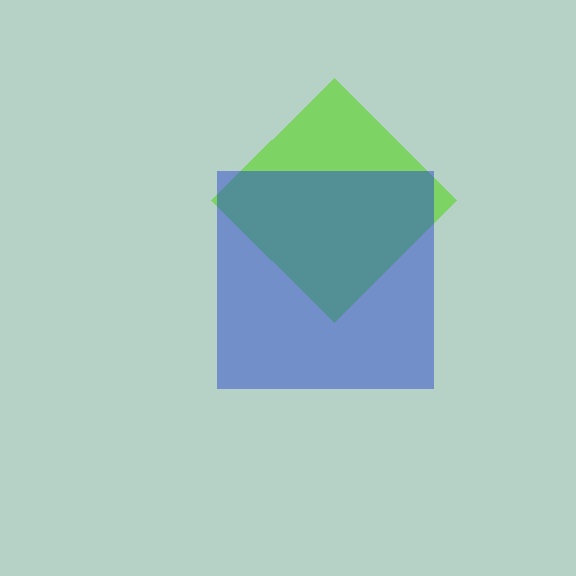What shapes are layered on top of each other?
The layered shapes are: a lime diamond, a blue square.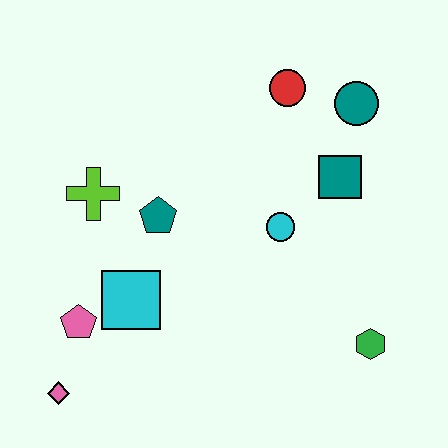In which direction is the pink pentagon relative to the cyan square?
The pink pentagon is to the left of the cyan square.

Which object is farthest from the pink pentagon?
The teal circle is farthest from the pink pentagon.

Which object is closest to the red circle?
The teal circle is closest to the red circle.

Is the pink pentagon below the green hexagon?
No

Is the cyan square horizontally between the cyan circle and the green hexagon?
No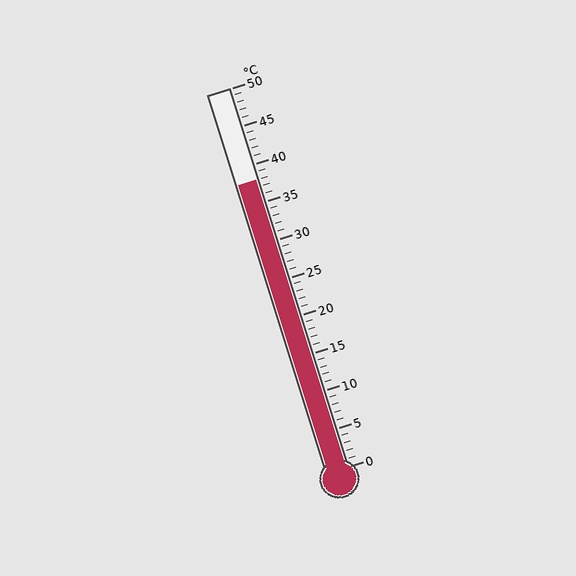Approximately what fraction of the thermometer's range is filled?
The thermometer is filled to approximately 75% of its range.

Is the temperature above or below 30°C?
The temperature is above 30°C.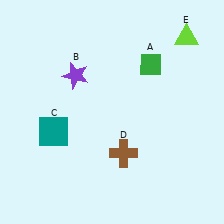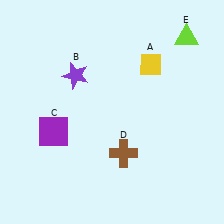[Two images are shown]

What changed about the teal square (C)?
In Image 1, C is teal. In Image 2, it changed to purple.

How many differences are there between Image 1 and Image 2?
There are 2 differences between the two images.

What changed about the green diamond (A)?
In Image 1, A is green. In Image 2, it changed to yellow.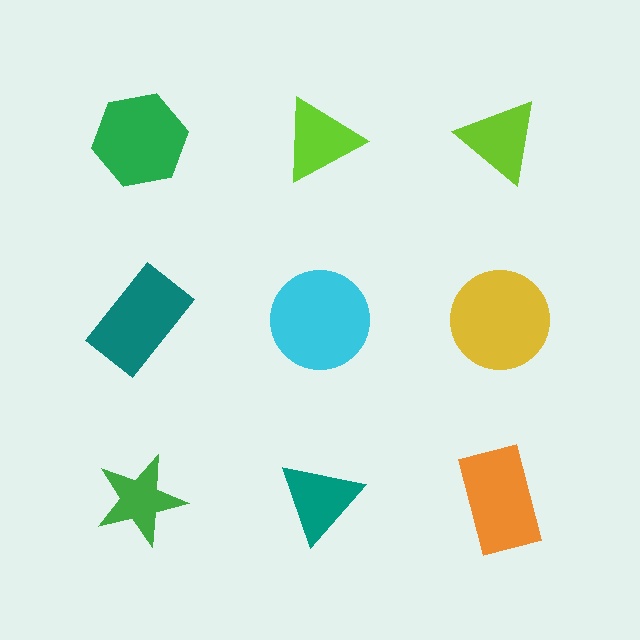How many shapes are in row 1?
3 shapes.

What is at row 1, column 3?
A lime triangle.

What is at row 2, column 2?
A cyan circle.